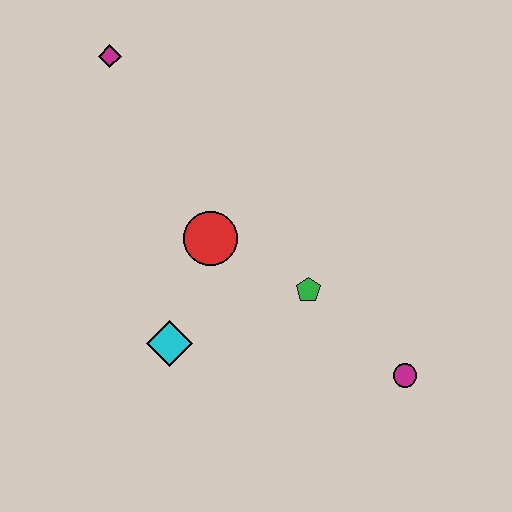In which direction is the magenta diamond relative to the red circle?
The magenta diamond is above the red circle.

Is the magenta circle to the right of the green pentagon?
Yes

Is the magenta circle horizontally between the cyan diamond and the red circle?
No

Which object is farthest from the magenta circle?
The magenta diamond is farthest from the magenta circle.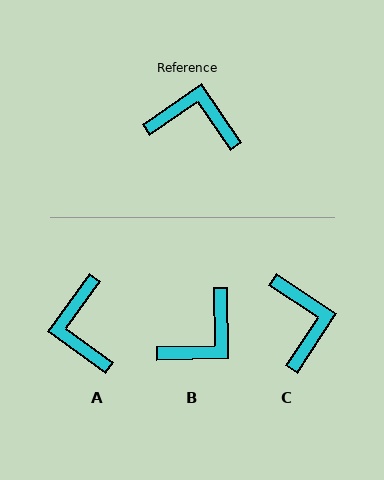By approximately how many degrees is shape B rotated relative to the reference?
Approximately 124 degrees clockwise.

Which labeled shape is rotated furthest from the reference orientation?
B, about 124 degrees away.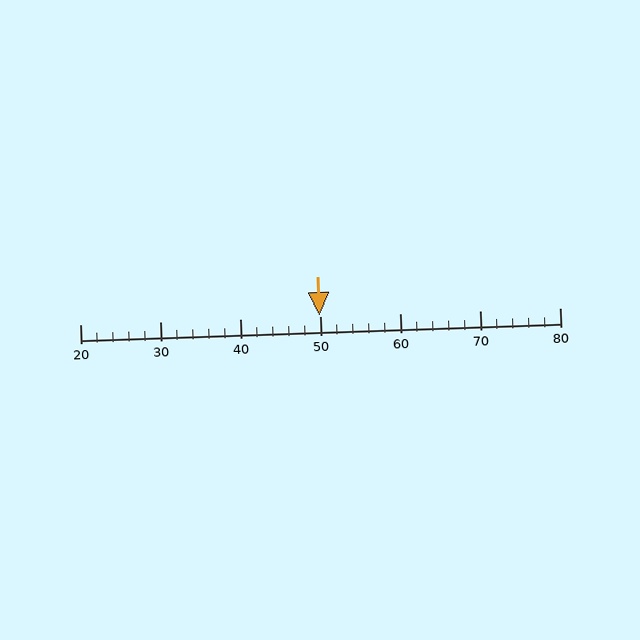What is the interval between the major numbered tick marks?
The major tick marks are spaced 10 units apart.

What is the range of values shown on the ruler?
The ruler shows values from 20 to 80.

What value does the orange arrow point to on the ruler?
The orange arrow points to approximately 50.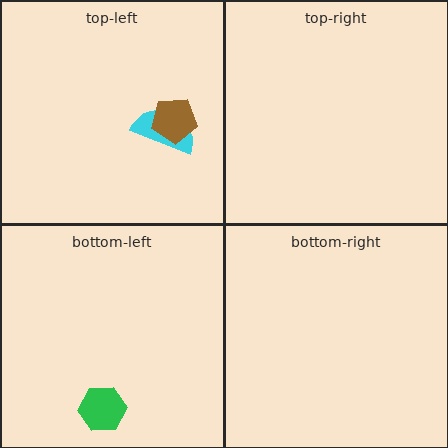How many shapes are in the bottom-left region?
1.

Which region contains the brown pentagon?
The top-left region.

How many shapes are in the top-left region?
2.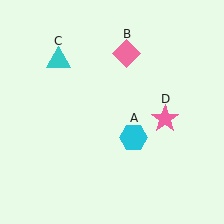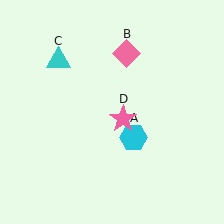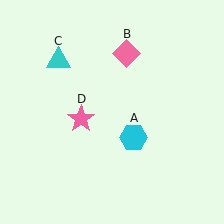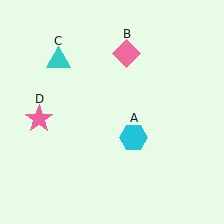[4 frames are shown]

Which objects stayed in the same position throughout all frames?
Cyan hexagon (object A) and pink diamond (object B) and cyan triangle (object C) remained stationary.